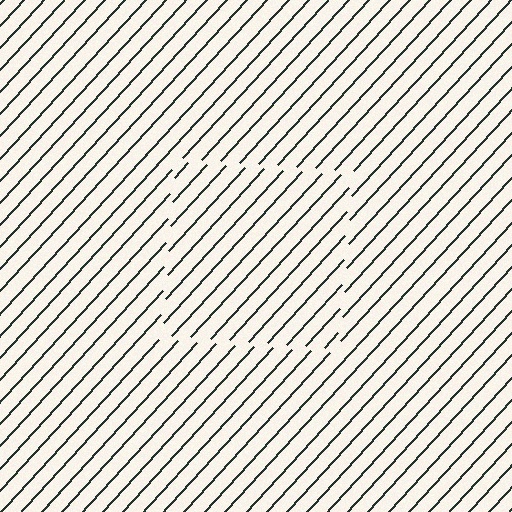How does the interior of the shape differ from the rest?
The interior of the shape contains the same grating, shifted by half a period — the contour is defined by the phase discontinuity where line-ends from the inner and outer gratings abut.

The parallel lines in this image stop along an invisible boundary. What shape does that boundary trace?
An illusory square. The interior of the shape contains the same grating, shifted by half a period — the contour is defined by the phase discontinuity where line-ends from the inner and outer gratings abut.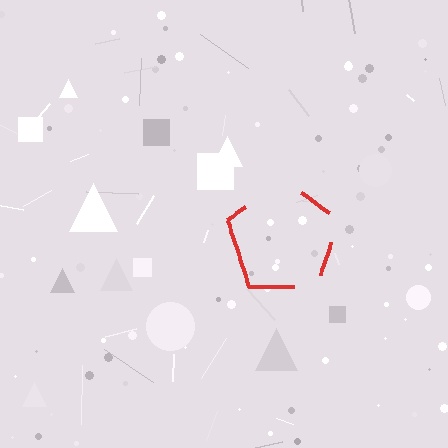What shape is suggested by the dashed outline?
The dashed outline suggests a pentagon.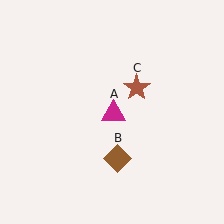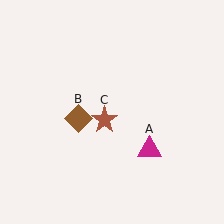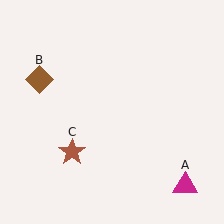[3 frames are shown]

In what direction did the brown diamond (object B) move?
The brown diamond (object B) moved up and to the left.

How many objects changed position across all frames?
3 objects changed position: magenta triangle (object A), brown diamond (object B), brown star (object C).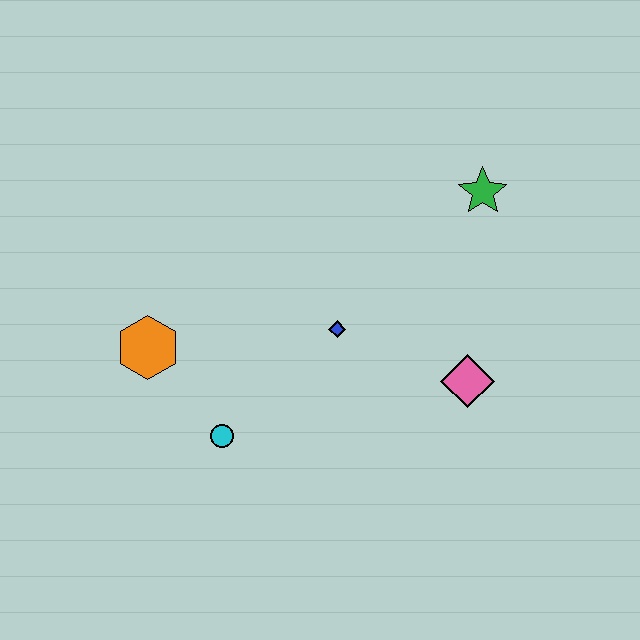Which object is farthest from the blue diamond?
The green star is farthest from the blue diamond.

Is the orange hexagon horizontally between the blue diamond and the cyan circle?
No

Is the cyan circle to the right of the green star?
No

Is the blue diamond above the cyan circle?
Yes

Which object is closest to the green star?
The pink diamond is closest to the green star.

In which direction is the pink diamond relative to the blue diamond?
The pink diamond is to the right of the blue diamond.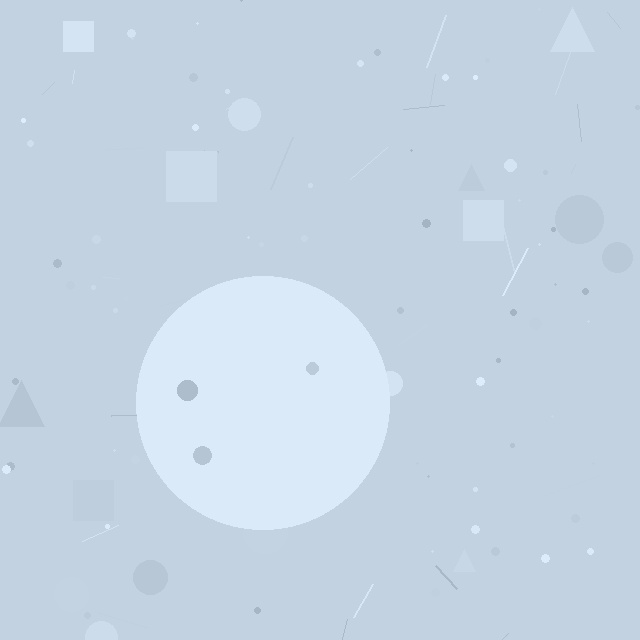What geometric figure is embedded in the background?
A circle is embedded in the background.